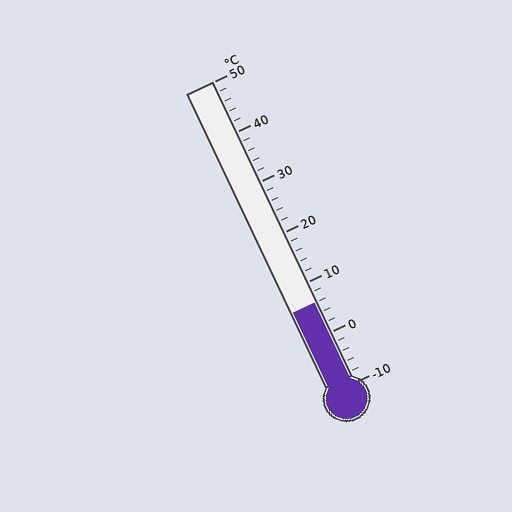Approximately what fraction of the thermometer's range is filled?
The thermometer is filled to approximately 25% of its range.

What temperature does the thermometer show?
The thermometer shows approximately 6°C.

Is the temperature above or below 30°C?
The temperature is below 30°C.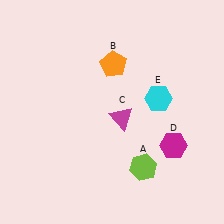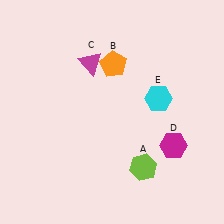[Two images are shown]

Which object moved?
The magenta triangle (C) moved up.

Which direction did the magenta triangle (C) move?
The magenta triangle (C) moved up.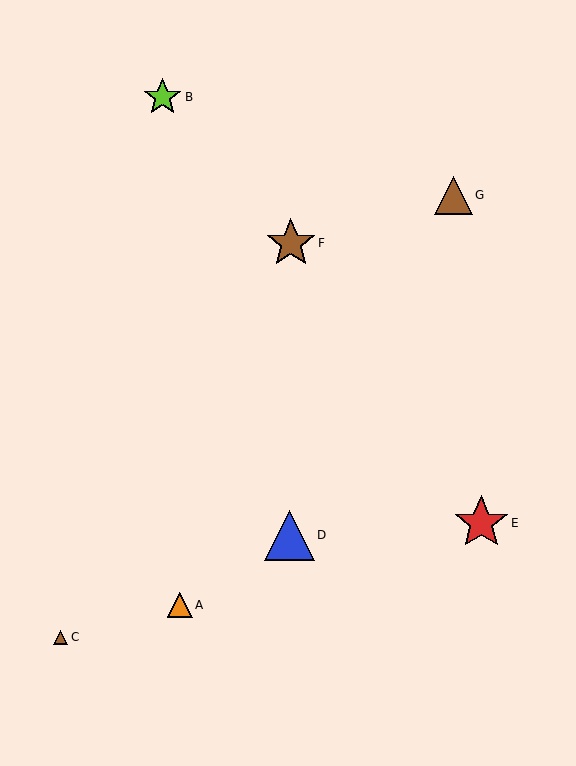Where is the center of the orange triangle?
The center of the orange triangle is at (180, 605).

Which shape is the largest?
The red star (labeled E) is the largest.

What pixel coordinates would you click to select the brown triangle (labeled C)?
Click at (61, 637) to select the brown triangle C.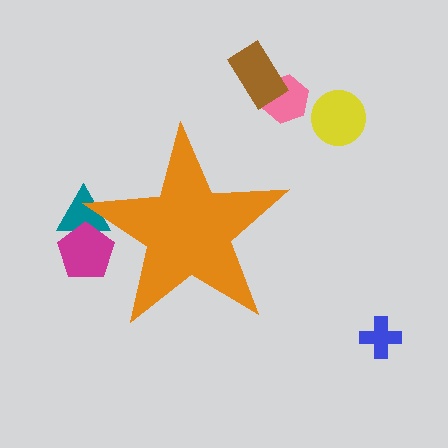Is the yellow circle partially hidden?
No, the yellow circle is fully visible.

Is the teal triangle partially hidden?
Yes, the teal triangle is partially hidden behind the orange star.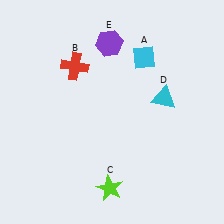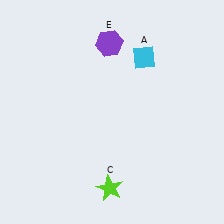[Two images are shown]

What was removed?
The red cross (B), the cyan triangle (D) were removed in Image 2.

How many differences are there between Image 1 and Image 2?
There are 2 differences between the two images.